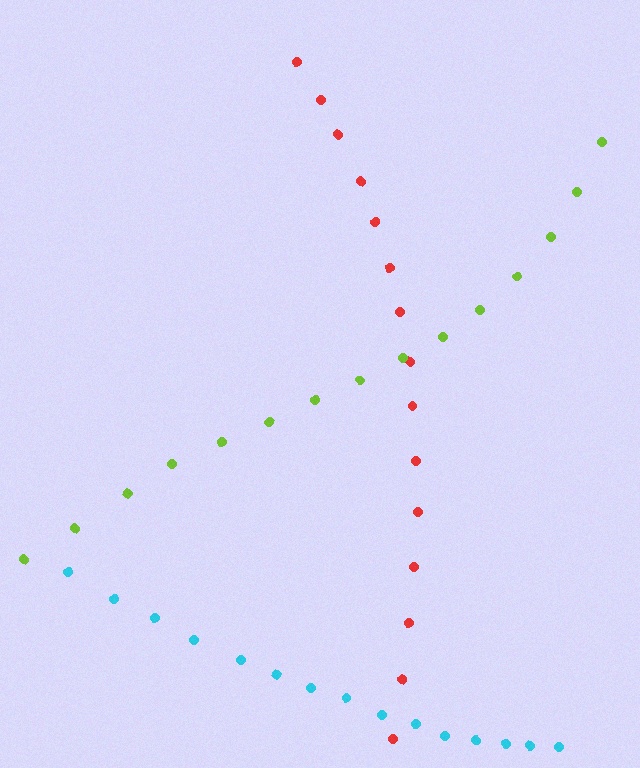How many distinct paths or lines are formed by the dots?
There are 3 distinct paths.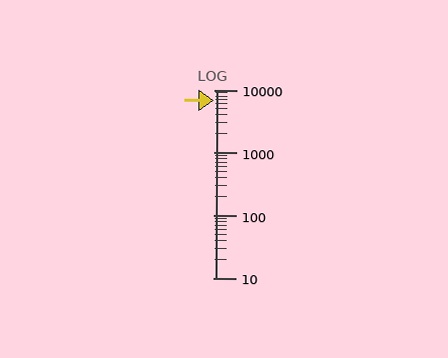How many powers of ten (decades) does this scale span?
The scale spans 3 decades, from 10 to 10000.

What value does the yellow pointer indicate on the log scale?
The pointer indicates approximately 6700.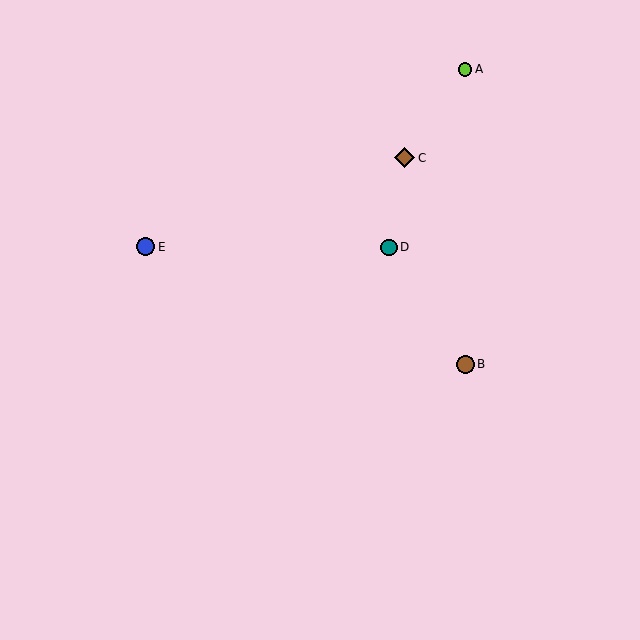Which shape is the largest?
The brown diamond (labeled C) is the largest.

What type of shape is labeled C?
Shape C is a brown diamond.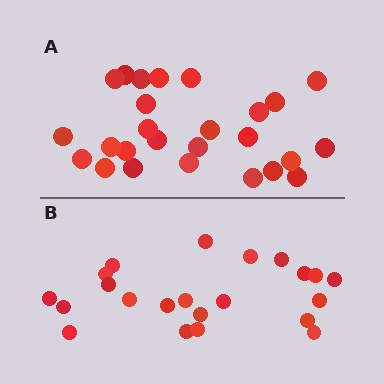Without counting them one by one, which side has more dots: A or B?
Region A (the top region) has more dots.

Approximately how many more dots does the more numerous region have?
Region A has about 4 more dots than region B.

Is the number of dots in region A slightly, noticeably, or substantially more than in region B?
Region A has only slightly more — the two regions are fairly close. The ratio is roughly 1.2 to 1.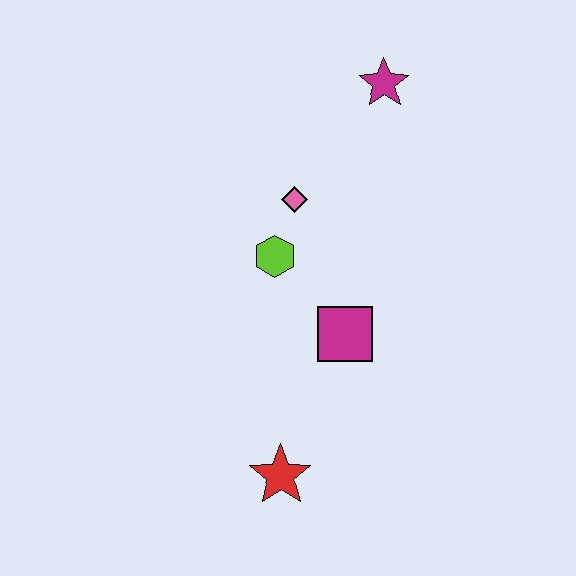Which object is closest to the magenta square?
The lime hexagon is closest to the magenta square.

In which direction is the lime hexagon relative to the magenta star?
The lime hexagon is below the magenta star.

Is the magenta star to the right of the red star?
Yes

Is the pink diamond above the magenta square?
Yes